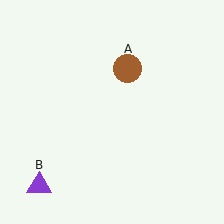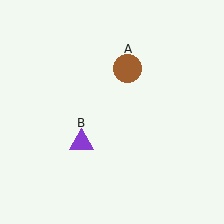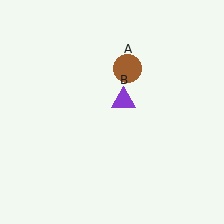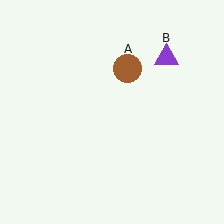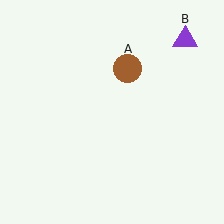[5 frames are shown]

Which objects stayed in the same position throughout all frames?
Brown circle (object A) remained stationary.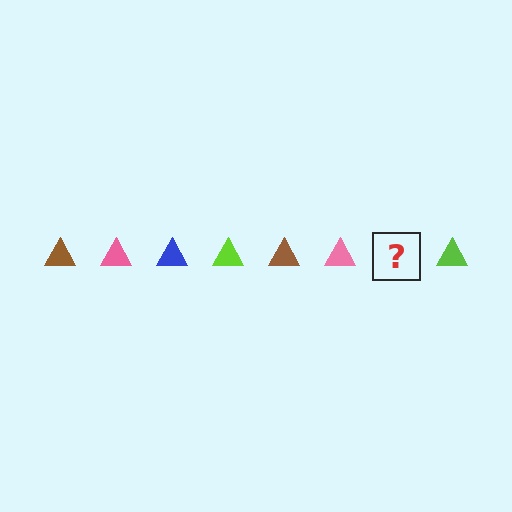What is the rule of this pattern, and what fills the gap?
The rule is that the pattern cycles through brown, pink, blue, lime triangles. The gap should be filled with a blue triangle.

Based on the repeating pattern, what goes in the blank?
The blank should be a blue triangle.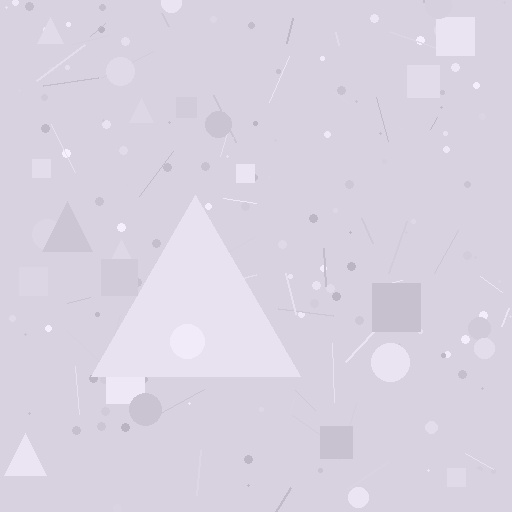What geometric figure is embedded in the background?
A triangle is embedded in the background.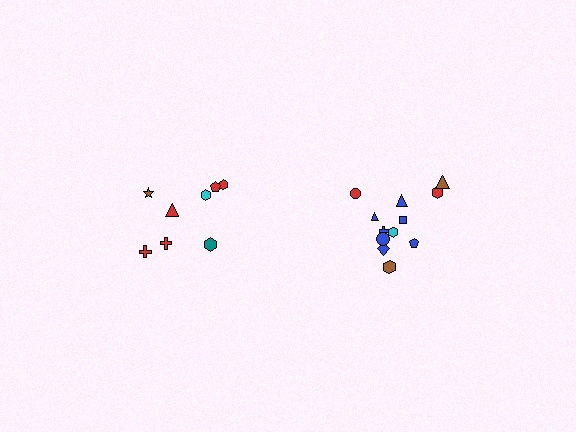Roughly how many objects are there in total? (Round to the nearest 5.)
Roughly 20 objects in total.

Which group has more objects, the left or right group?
The right group.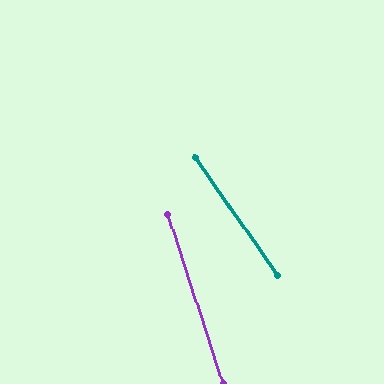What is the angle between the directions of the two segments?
Approximately 17 degrees.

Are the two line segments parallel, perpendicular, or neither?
Neither parallel nor perpendicular — they differ by about 17°.